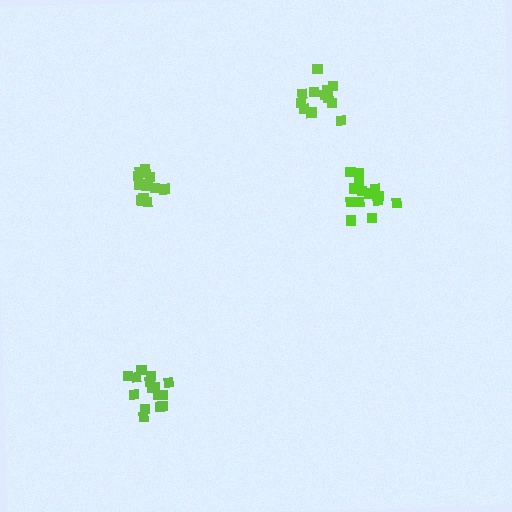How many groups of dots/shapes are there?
There are 4 groups.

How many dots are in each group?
Group 1: 15 dots, Group 2: 14 dots, Group 3: 12 dots, Group 4: 12 dots (53 total).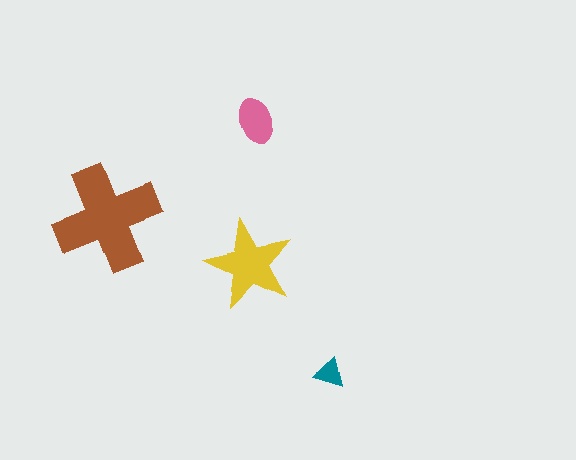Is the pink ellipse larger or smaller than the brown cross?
Smaller.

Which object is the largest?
The brown cross.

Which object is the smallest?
The teal triangle.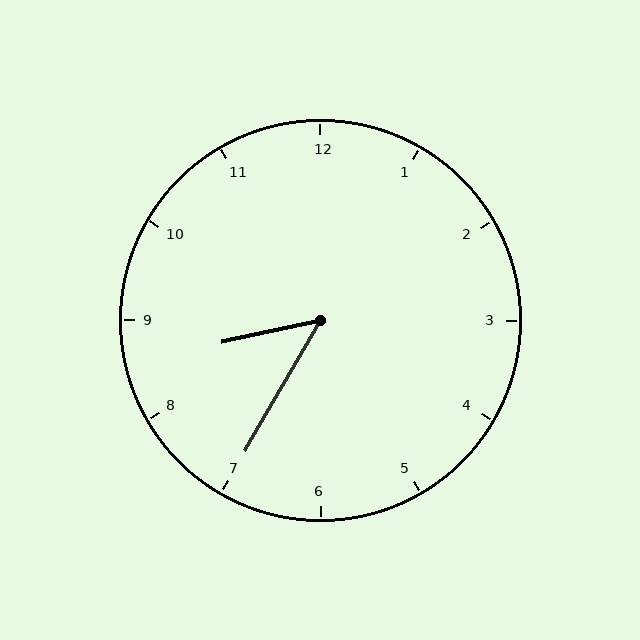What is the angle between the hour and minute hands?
Approximately 48 degrees.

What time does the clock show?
8:35.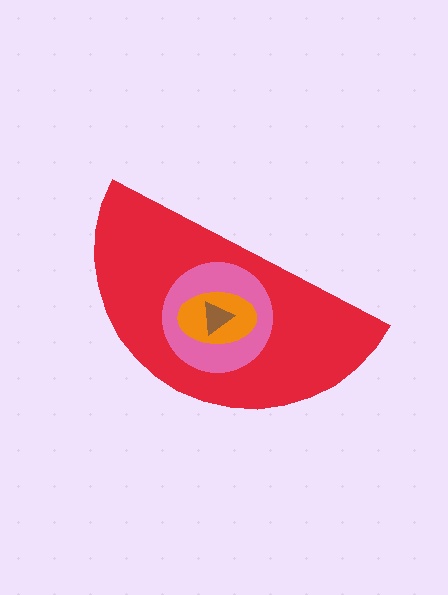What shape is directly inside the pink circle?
The orange ellipse.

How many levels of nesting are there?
4.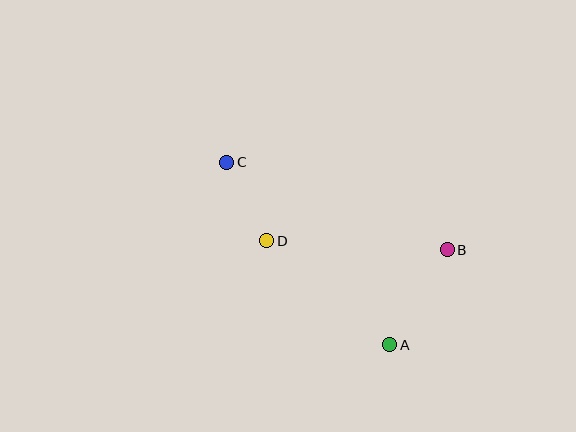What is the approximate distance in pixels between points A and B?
The distance between A and B is approximately 111 pixels.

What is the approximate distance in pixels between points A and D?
The distance between A and D is approximately 161 pixels.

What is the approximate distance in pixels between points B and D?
The distance between B and D is approximately 181 pixels.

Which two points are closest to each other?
Points C and D are closest to each other.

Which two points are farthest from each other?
Points A and C are farthest from each other.